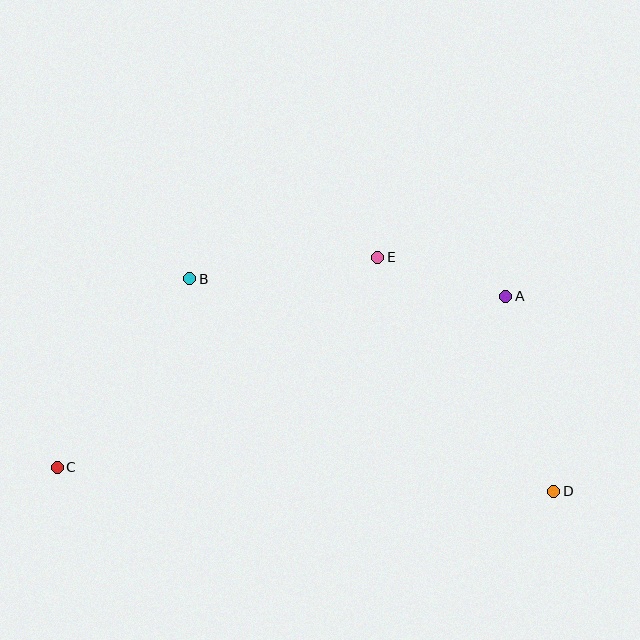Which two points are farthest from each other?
Points C and D are farthest from each other.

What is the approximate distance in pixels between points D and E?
The distance between D and E is approximately 293 pixels.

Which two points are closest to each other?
Points A and E are closest to each other.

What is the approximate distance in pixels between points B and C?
The distance between B and C is approximately 231 pixels.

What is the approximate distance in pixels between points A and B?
The distance between A and B is approximately 317 pixels.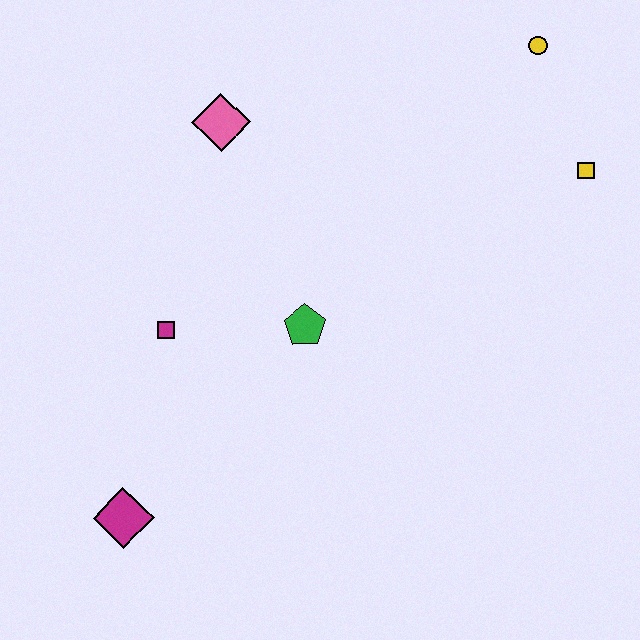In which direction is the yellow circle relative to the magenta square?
The yellow circle is to the right of the magenta square.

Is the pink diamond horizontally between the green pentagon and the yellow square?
No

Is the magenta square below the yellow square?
Yes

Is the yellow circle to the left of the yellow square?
Yes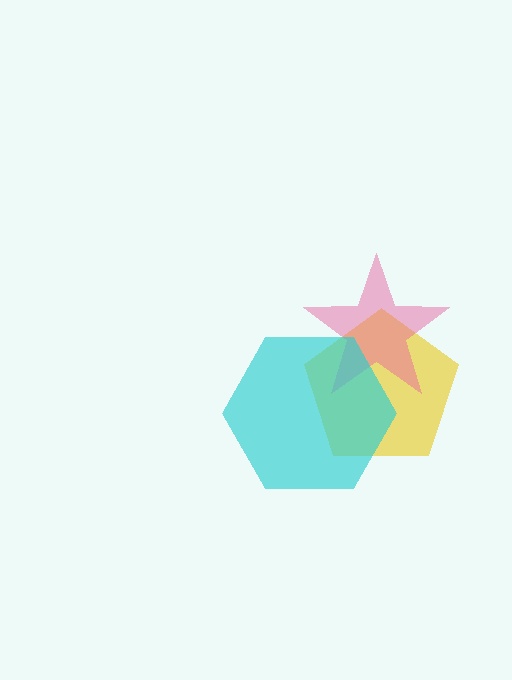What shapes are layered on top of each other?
The layered shapes are: a yellow pentagon, a pink star, a cyan hexagon.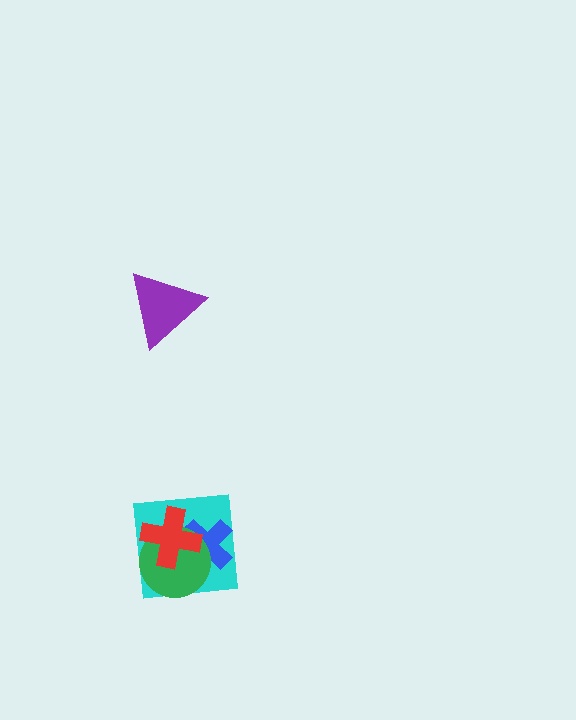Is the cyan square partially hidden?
Yes, it is partially covered by another shape.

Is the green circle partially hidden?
Yes, it is partially covered by another shape.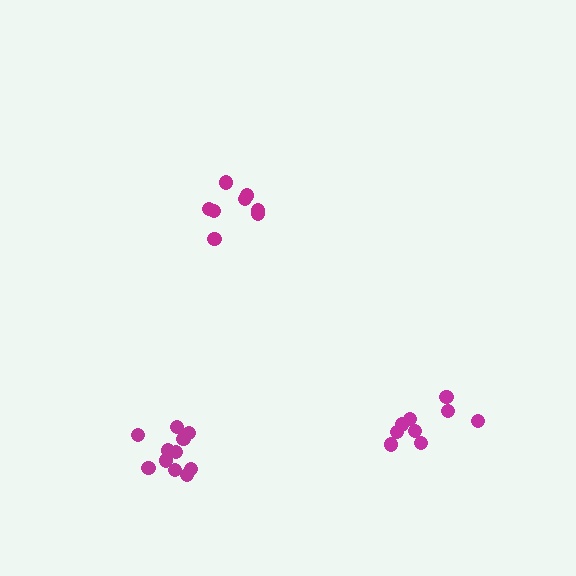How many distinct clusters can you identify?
There are 3 distinct clusters.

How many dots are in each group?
Group 1: 11 dots, Group 2: 9 dots, Group 3: 8 dots (28 total).